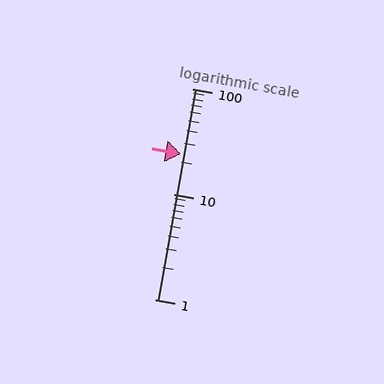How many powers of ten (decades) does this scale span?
The scale spans 2 decades, from 1 to 100.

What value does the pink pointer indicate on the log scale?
The pointer indicates approximately 24.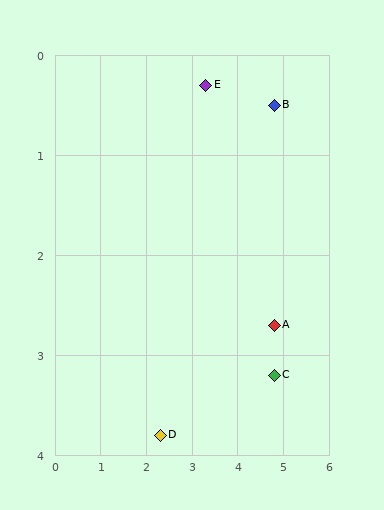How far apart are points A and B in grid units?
Points A and B are about 2.2 grid units apart.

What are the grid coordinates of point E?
Point E is at approximately (3.3, 0.3).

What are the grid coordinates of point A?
Point A is at approximately (4.8, 2.7).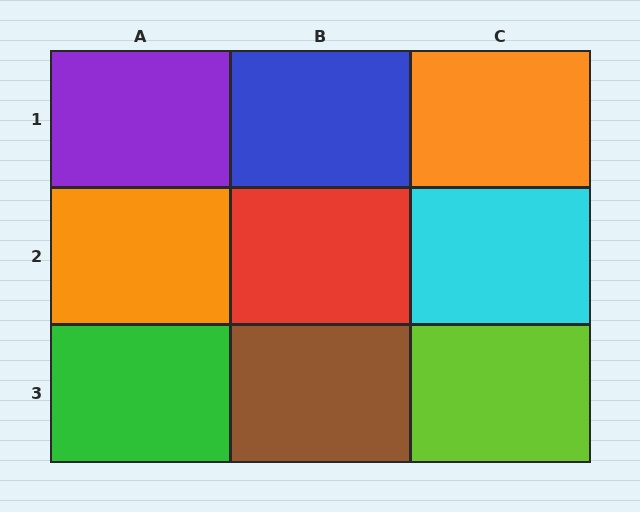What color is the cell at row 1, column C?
Orange.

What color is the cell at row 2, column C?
Cyan.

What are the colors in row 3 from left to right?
Green, brown, lime.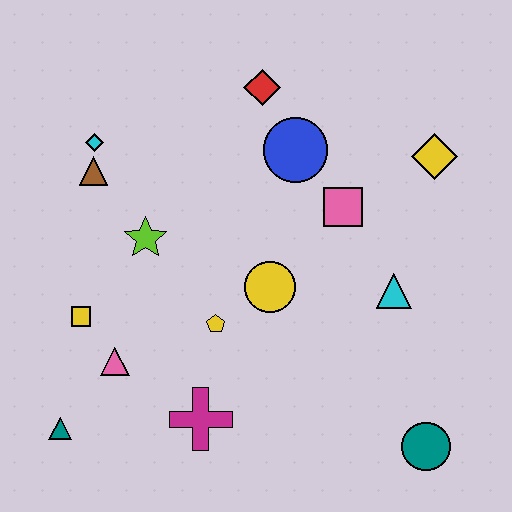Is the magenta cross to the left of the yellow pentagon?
Yes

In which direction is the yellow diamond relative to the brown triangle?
The yellow diamond is to the right of the brown triangle.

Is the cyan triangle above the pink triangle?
Yes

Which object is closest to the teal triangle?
The pink triangle is closest to the teal triangle.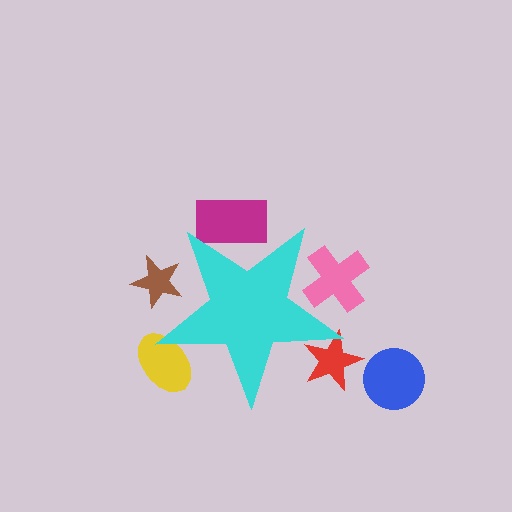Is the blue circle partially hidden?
No, the blue circle is fully visible.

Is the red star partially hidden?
Yes, the red star is partially hidden behind the cyan star.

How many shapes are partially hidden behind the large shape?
5 shapes are partially hidden.